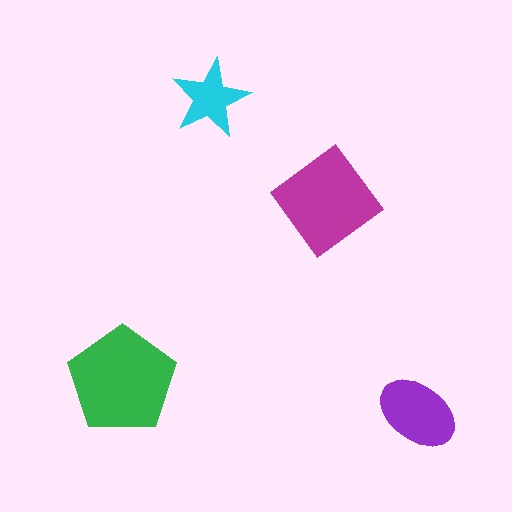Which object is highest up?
The cyan star is topmost.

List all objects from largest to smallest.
The green pentagon, the magenta diamond, the purple ellipse, the cyan star.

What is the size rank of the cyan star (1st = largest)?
4th.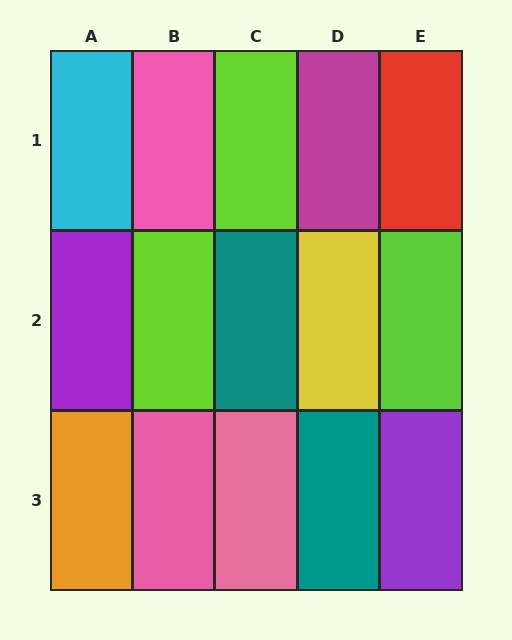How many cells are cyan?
1 cell is cyan.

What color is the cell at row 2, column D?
Yellow.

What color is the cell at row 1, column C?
Lime.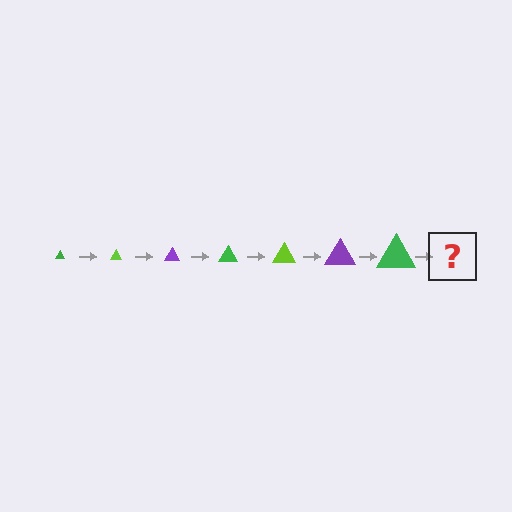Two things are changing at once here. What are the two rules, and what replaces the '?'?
The two rules are that the triangle grows larger each step and the color cycles through green, lime, and purple. The '?' should be a lime triangle, larger than the previous one.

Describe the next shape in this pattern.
It should be a lime triangle, larger than the previous one.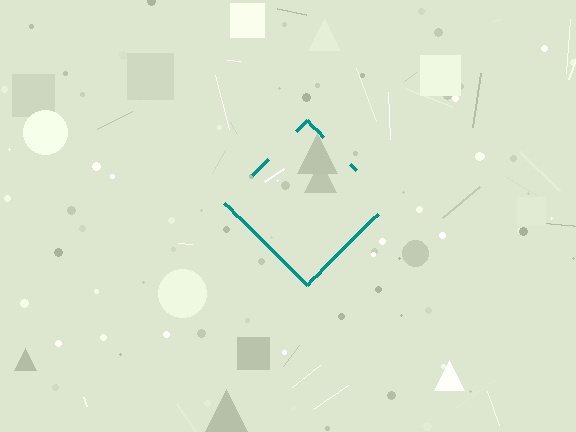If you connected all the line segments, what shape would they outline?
They would outline a diamond.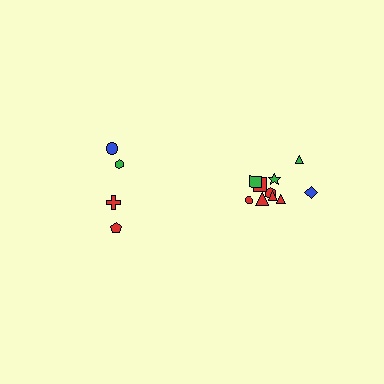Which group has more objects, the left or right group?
The right group.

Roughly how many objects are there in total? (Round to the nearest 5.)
Roughly 15 objects in total.